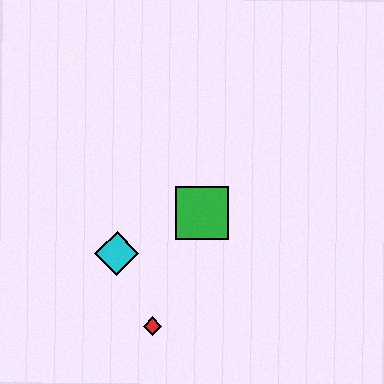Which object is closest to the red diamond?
The cyan diamond is closest to the red diamond.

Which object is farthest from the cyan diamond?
The green square is farthest from the cyan diamond.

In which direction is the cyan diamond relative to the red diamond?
The cyan diamond is above the red diamond.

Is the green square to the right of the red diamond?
Yes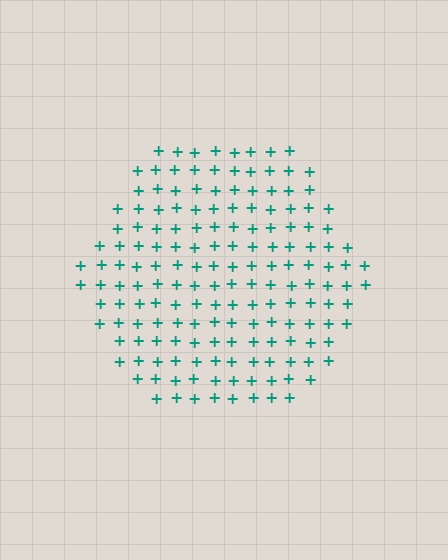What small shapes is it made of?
It is made of small plus signs.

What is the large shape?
The large shape is a hexagon.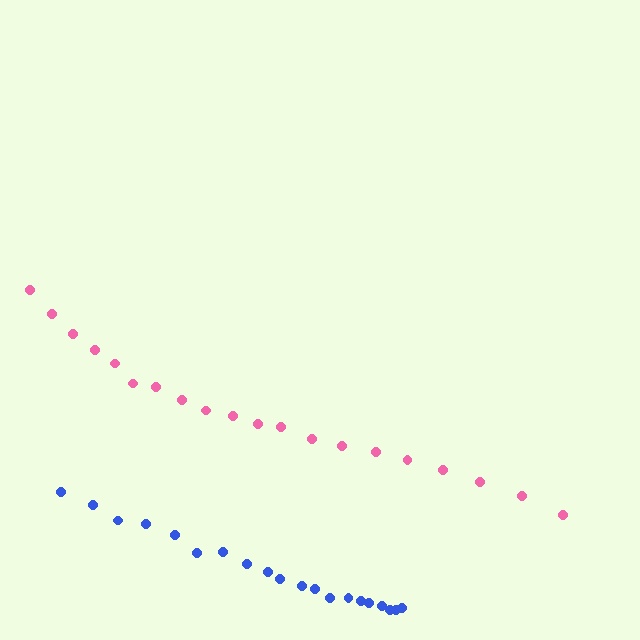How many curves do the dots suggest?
There are 2 distinct paths.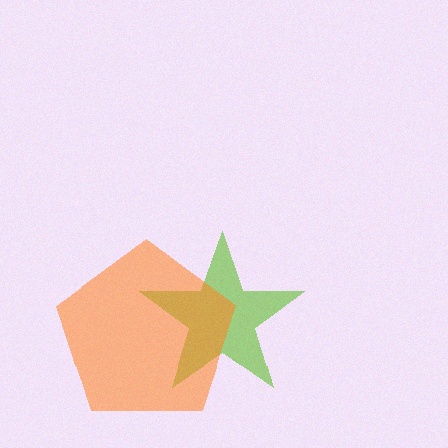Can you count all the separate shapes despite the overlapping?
Yes, there are 2 separate shapes.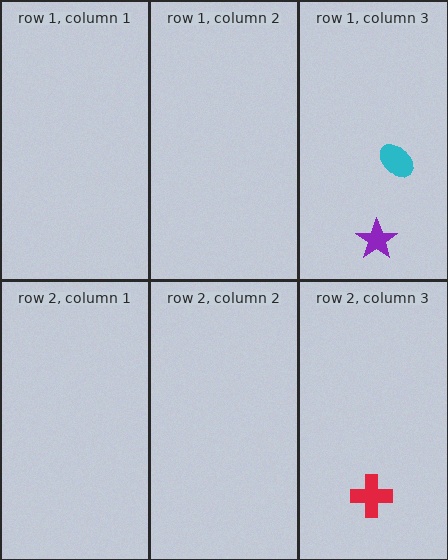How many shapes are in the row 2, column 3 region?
1.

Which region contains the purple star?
The row 1, column 3 region.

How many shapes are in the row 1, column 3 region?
2.